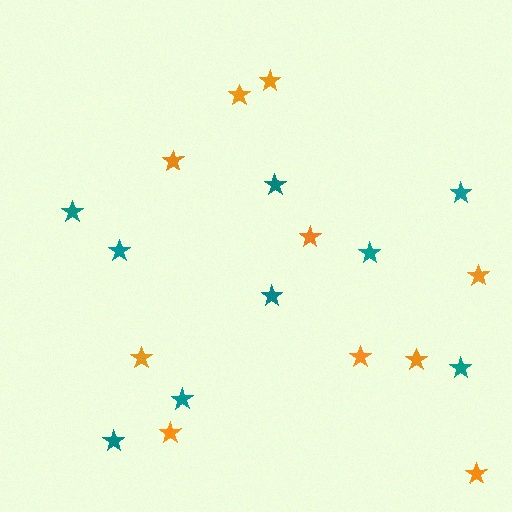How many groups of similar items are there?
There are 2 groups: one group of teal stars (9) and one group of orange stars (10).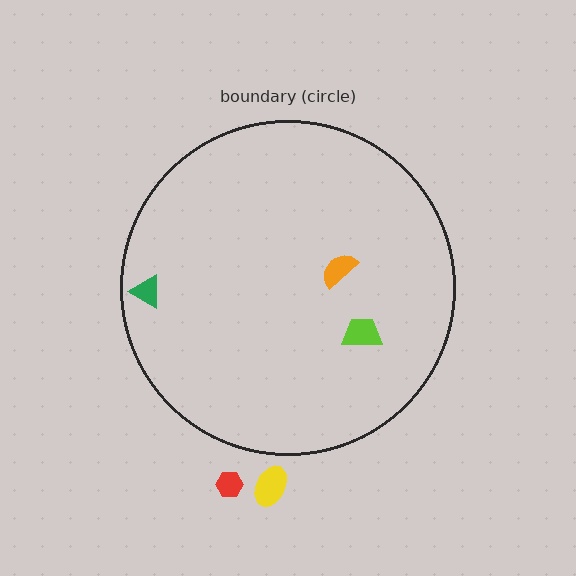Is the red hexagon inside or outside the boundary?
Outside.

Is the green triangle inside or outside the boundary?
Inside.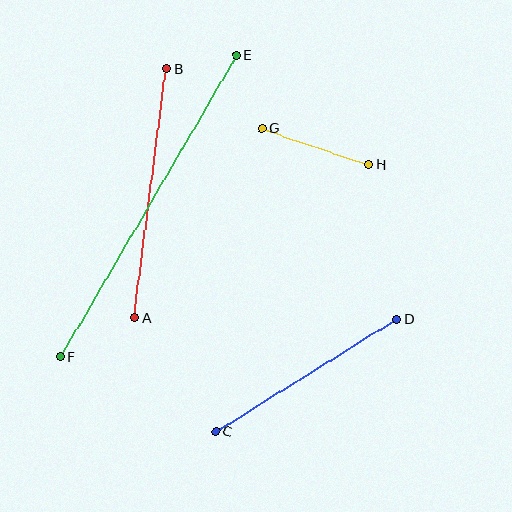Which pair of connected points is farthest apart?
Points E and F are farthest apart.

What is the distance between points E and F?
The distance is approximately 350 pixels.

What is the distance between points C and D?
The distance is approximately 213 pixels.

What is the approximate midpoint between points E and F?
The midpoint is at approximately (148, 206) pixels.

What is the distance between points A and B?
The distance is approximately 250 pixels.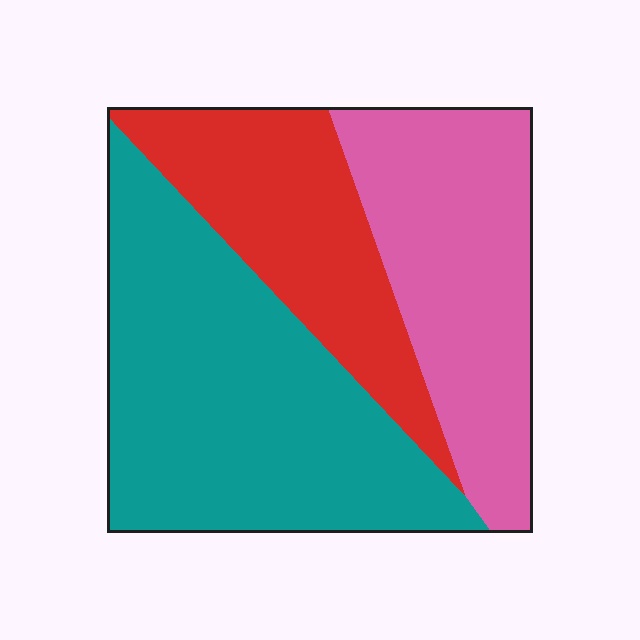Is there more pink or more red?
Pink.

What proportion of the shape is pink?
Pink takes up between a quarter and a half of the shape.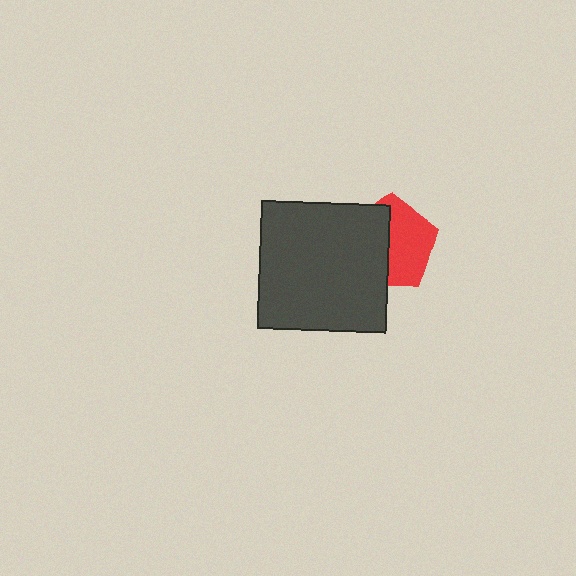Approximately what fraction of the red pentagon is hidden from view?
Roughly 47% of the red pentagon is hidden behind the dark gray square.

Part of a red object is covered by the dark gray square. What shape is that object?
It is a pentagon.